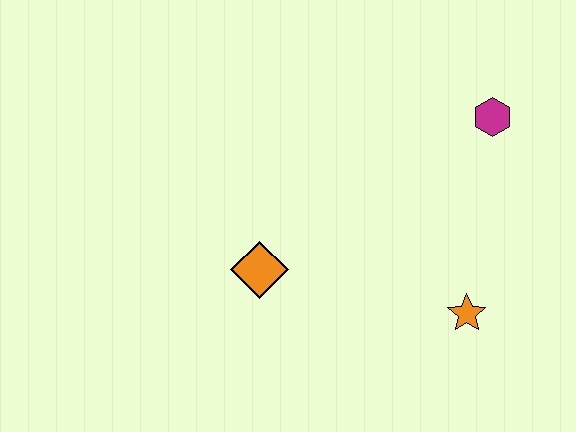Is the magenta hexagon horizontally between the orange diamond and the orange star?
No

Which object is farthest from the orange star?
The orange diamond is farthest from the orange star.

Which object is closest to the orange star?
The magenta hexagon is closest to the orange star.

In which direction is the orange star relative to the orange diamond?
The orange star is to the right of the orange diamond.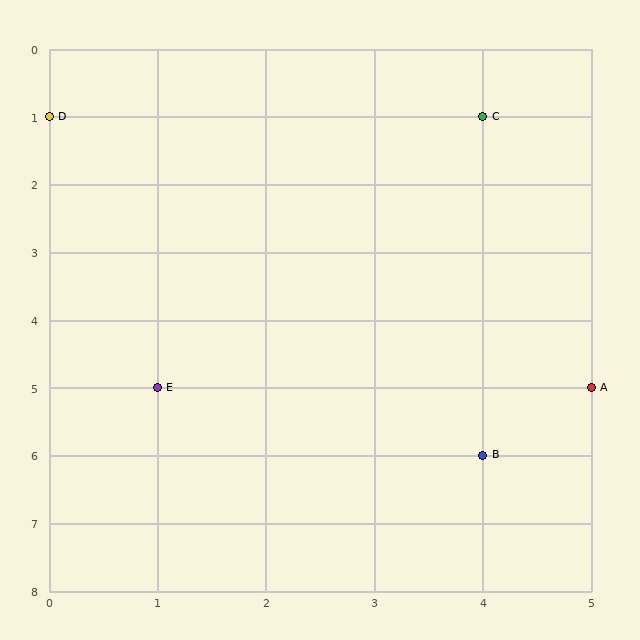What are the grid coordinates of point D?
Point D is at grid coordinates (0, 1).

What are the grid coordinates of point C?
Point C is at grid coordinates (4, 1).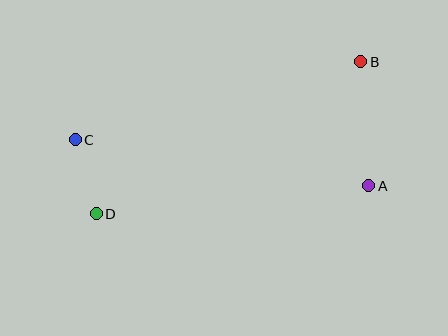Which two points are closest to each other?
Points C and D are closest to each other.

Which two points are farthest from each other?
Points B and D are farthest from each other.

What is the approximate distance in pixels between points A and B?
The distance between A and B is approximately 124 pixels.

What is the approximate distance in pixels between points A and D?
The distance between A and D is approximately 274 pixels.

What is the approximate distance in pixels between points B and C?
The distance between B and C is approximately 296 pixels.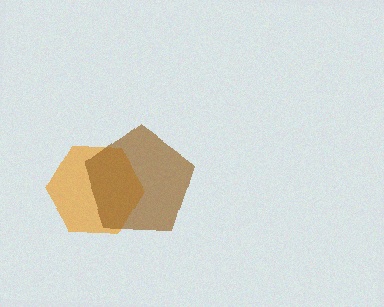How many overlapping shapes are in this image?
There are 2 overlapping shapes in the image.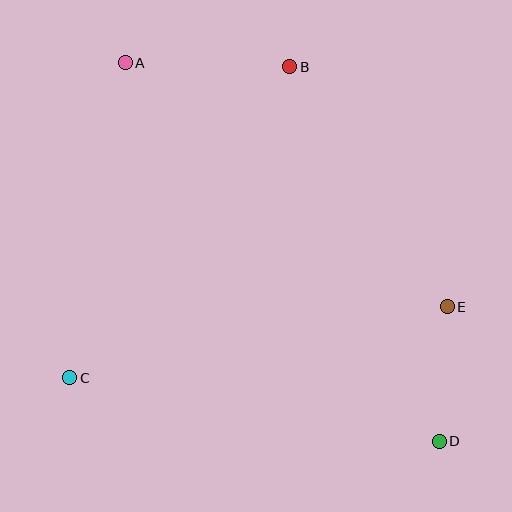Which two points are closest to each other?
Points D and E are closest to each other.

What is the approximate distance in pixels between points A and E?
The distance between A and E is approximately 404 pixels.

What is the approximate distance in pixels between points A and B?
The distance between A and B is approximately 164 pixels.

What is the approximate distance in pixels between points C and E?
The distance between C and E is approximately 384 pixels.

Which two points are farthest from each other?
Points A and D are farthest from each other.